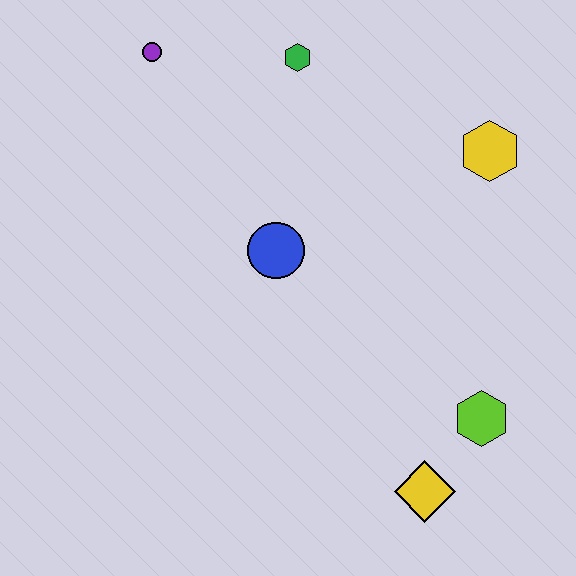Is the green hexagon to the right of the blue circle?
Yes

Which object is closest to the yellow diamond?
The lime hexagon is closest to the yellow diamond.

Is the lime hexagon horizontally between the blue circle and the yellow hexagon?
Yes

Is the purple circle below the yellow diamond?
No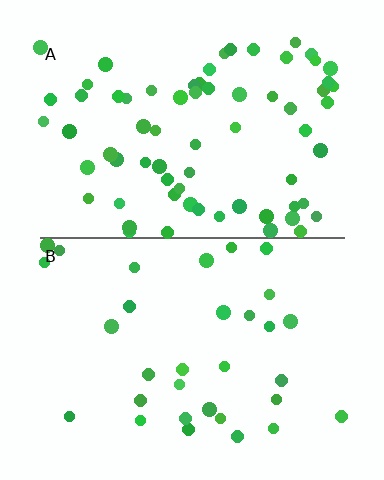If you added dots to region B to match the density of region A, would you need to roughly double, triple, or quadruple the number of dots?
Approximately double.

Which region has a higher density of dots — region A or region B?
A (the top).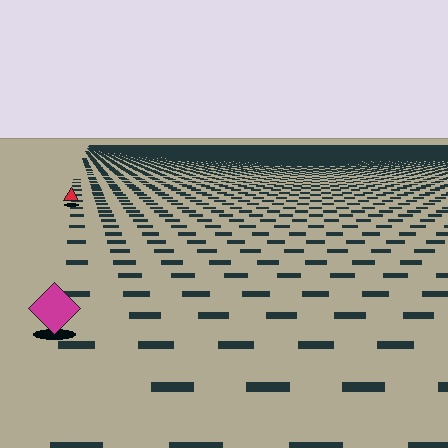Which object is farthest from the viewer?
The red triangle is farthest from the viewer. It appears smaller and the ground texture around it is denser.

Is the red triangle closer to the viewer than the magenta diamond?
No. The magenta diamond is closer — you can tell from the texture gradient: the ground texture is coarser near it.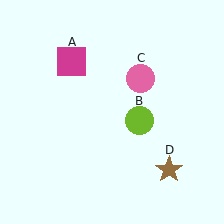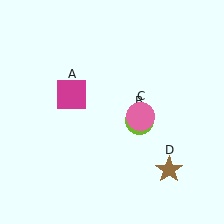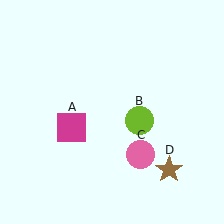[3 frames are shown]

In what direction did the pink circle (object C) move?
The pink circle (object C) moved down.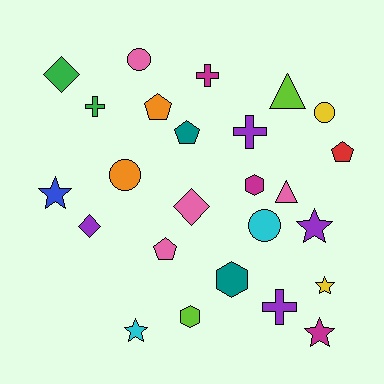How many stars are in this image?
There are 5 stars.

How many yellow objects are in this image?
There are 2 yellow objects.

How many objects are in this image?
There are 25 objects.